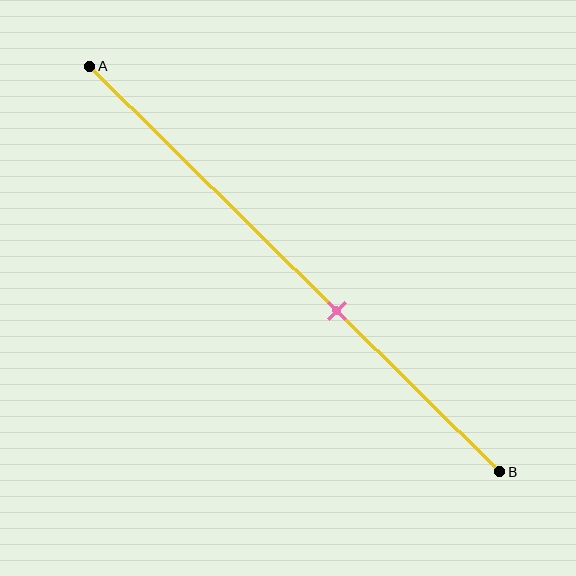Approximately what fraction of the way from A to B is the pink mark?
The pink mark is approximately 60% of the way from A to B.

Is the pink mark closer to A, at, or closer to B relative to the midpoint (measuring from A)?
The pink mark is closer to point B than the midpoint of segment AB.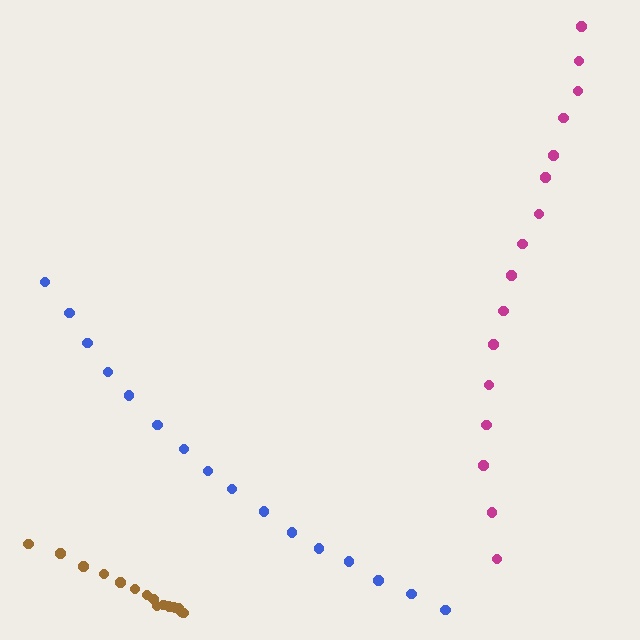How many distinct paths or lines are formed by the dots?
There are 3 distinct paths.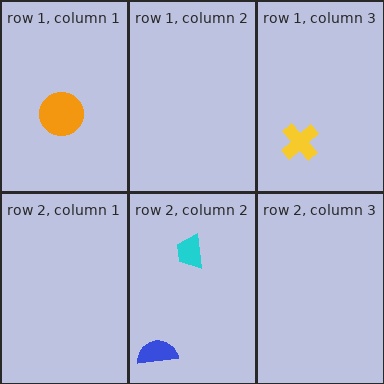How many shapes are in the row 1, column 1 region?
1.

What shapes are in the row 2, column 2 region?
The blue semicircle, the cyan trapezoid.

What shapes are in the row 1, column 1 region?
The orange circle.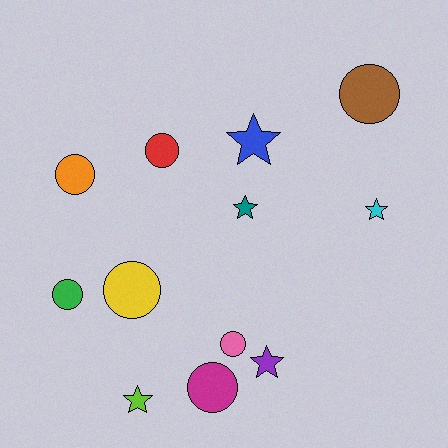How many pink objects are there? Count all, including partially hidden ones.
There is 1 pink object.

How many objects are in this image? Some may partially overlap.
There are 12 objects.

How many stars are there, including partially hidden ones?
There are 5 stars.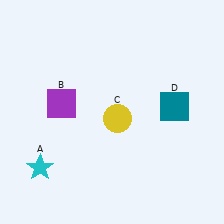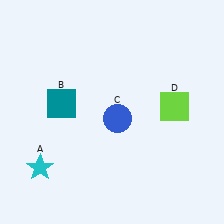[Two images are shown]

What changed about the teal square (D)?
In Image 1, D is teal. In Image 2, it changed to lime.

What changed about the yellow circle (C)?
In Image 1, C is yellow. In Image 2, it changed to blue.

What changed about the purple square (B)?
In Image 1, B is purple. In Image 2, it changed to teal.